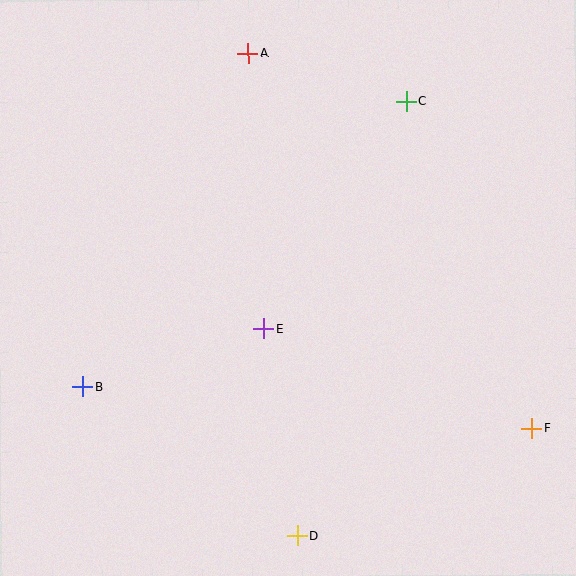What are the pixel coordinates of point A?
Point A is at (248, 54).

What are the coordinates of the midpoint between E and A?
The midpoint between E and A is at (256, 191).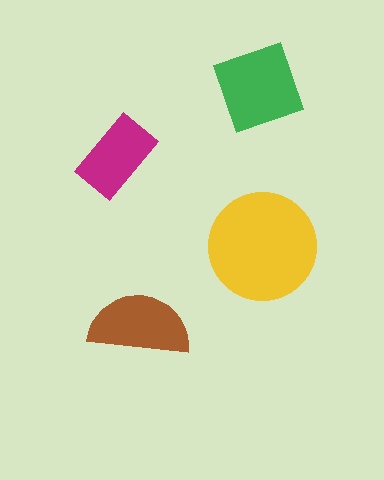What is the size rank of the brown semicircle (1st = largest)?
3rd.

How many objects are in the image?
There are 4 objects in the image.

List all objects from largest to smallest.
The yellow circle, the green diamond, the brown semicircle, the magenta rectangle.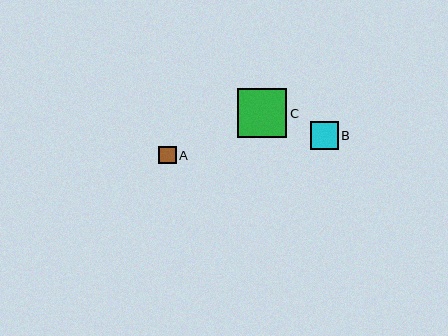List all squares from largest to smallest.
From largest to smallest: C, B, A.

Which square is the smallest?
Square A is the smallest with a size of approximately 18 pixels.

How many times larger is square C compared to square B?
Square C is approximately 1.7 times the size of square B.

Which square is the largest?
Square C is the largest with a size of approximately 49 pixels.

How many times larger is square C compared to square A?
Square C is approximately 2.8 times the size of square A.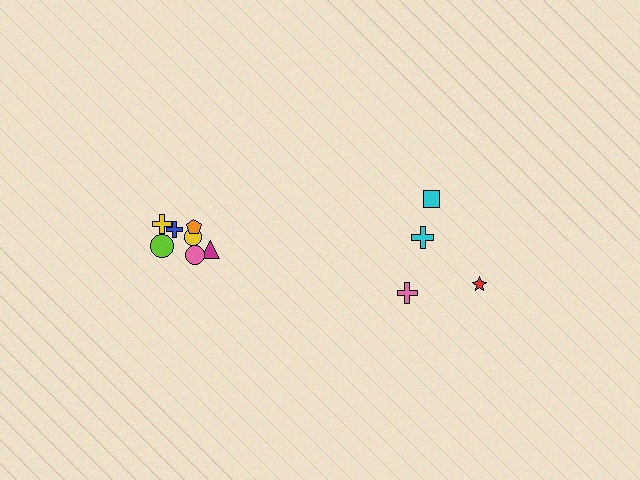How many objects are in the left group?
There are 7 objects.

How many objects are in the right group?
There are 4 objects.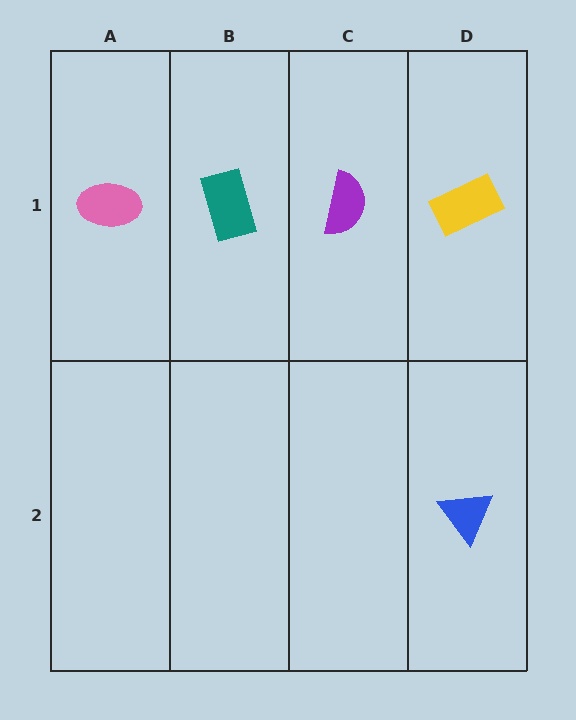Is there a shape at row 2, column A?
No, that cell is empty.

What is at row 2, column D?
A blue triangle.